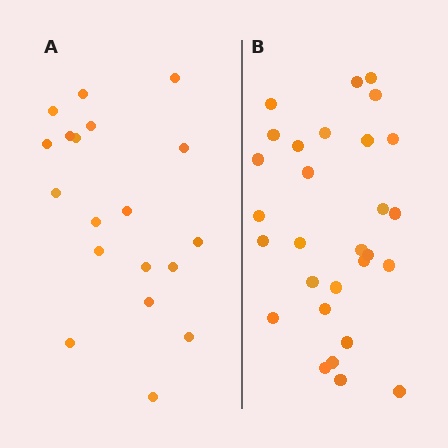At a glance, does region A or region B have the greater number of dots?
Region B (the right region) has more dots.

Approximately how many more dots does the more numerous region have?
Region B has roughly 10 or so more dots than region A.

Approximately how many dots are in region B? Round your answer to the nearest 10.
About 30 dots. (The exact count is 29, which rounds to 30.)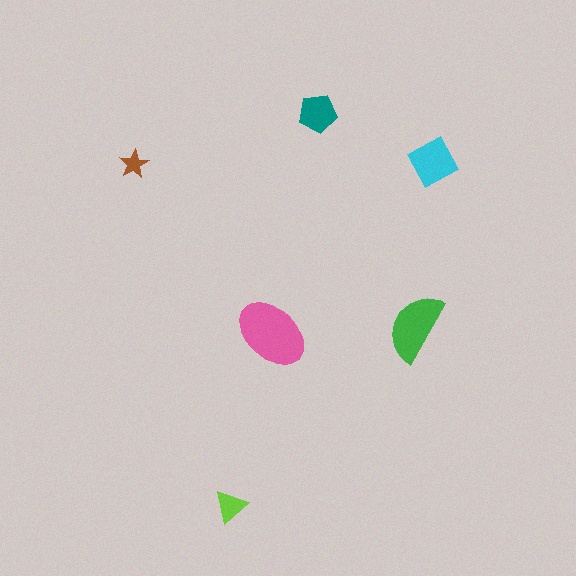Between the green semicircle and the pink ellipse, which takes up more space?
The pink ellipse.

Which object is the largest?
The pink ellipse.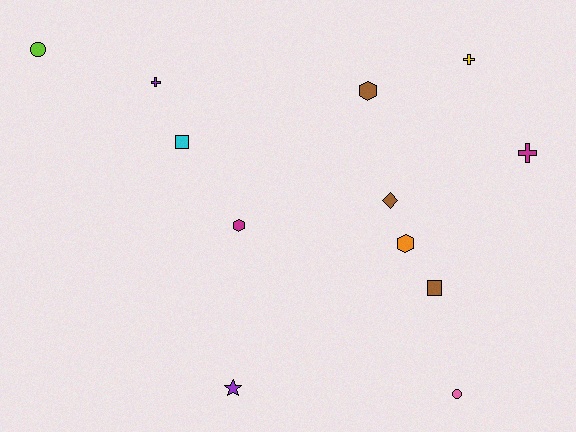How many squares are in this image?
There are 2 squares.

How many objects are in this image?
There are 12 objects.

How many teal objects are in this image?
There are no teal objects.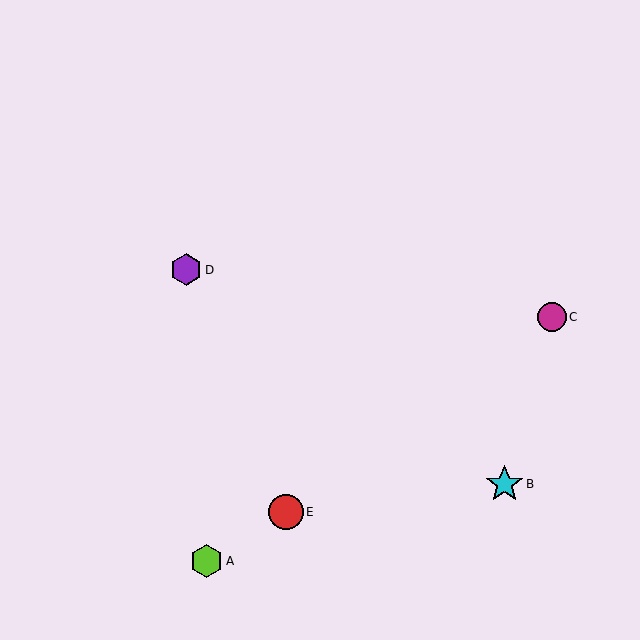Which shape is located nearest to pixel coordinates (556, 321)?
The magenta circle (labeled C) at (552, 317) is nearest to that location.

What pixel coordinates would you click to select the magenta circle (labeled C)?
Click at (552, 317) to select the magenta circle C.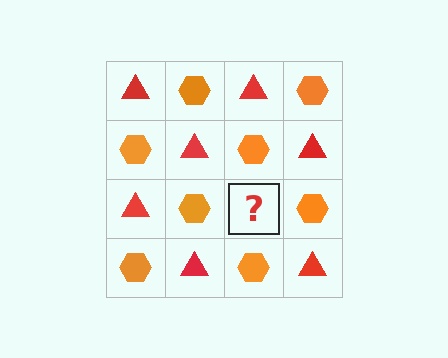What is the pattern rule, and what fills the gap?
The rule is that it alternates red triangle and orange hexagon in a checkerboard pattern. The gap should be filled with a red triangle.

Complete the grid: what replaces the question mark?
The question mark should be replaced with a red triangle.